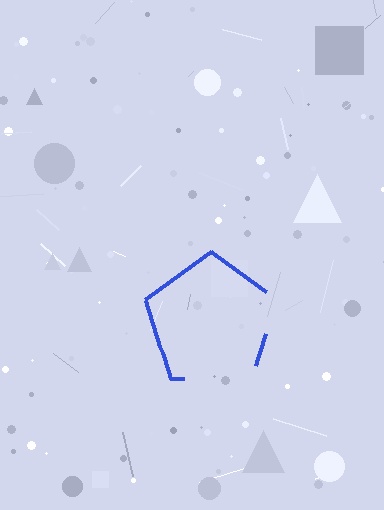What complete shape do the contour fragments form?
The contour fragments form a pentagon.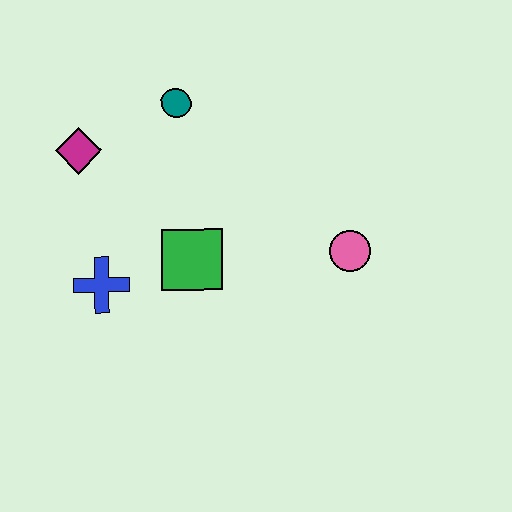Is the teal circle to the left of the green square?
Yes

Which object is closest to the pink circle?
The green square is closest to the pink circle.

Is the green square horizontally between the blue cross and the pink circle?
Yes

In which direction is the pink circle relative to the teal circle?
The pink circle is to the right of the teal circle.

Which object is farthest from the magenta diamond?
The pink circle is farthest from the magenta diamond.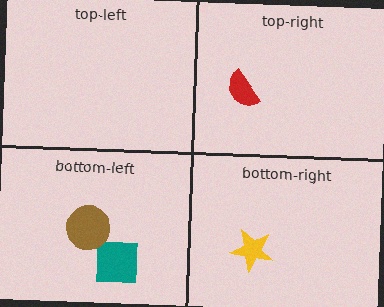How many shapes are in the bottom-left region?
2.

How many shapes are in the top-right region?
1.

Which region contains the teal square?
The bottom-left region.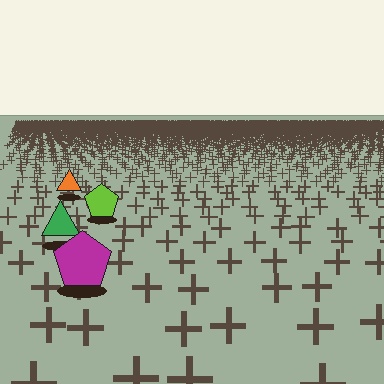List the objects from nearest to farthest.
From nearest to farthest: the magenta pentagon, the green triangle, the lime pentagon, the orange triangle.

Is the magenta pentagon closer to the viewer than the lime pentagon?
Yes. The magenta pentagon is closer — you can tell from the texture gradient: the ground texture is coarser near it.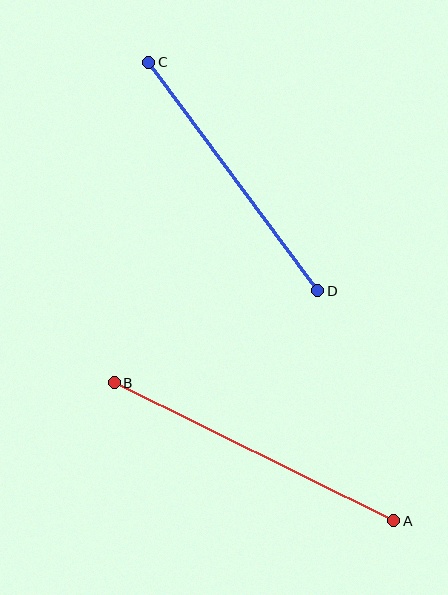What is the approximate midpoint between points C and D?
The midpoint is at approximately (233, 177) pixels.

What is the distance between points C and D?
The distance is approximately 284 pixels.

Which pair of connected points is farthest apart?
Points A and B are farthest apart.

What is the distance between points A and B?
The distance is approximately 312 pixels.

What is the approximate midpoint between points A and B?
The midpoint is at approximately (254, 452) pixels.